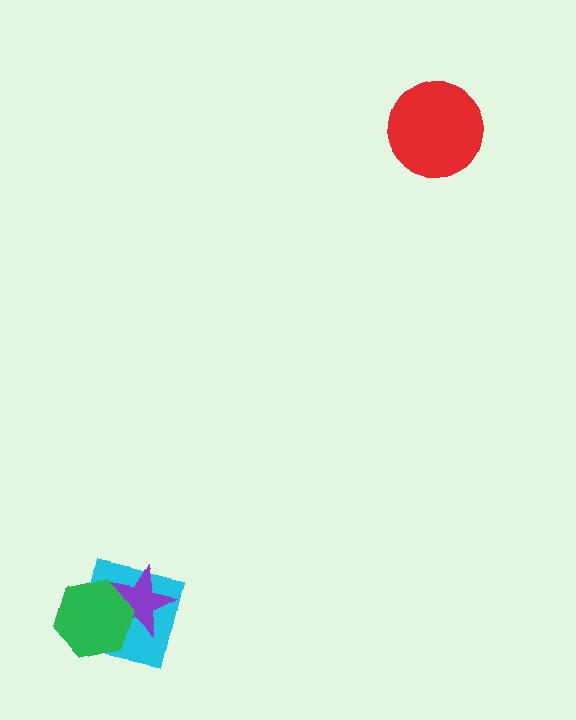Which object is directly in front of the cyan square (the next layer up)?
The purple star is directly in front of the cyan square.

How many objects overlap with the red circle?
0 objects overlap with the red circle.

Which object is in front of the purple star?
The green hexagon is in front of the purple star.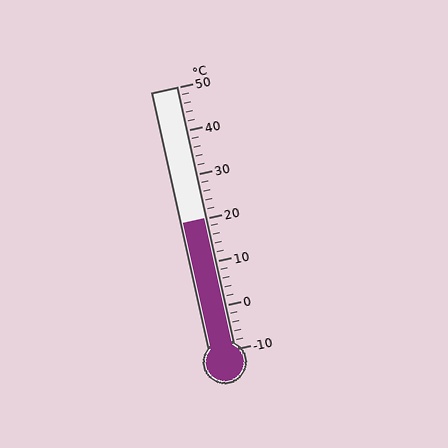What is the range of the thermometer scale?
The thermometer scale ranges from -10°C to 50°C.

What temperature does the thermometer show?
The thermometer shows approximately 20°C.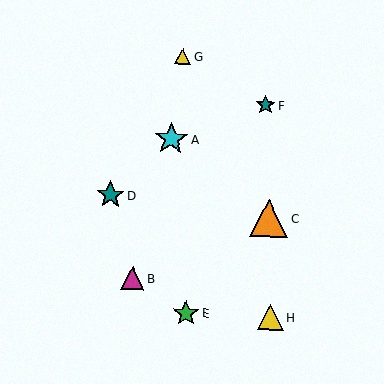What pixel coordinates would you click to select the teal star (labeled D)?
Click at (110, 195) to select the teal star D.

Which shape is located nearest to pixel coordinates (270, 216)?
The orange triangle (labeled C) at (269, 218) is nearest to that location.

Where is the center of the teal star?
The center of the teal star is at (265, 105).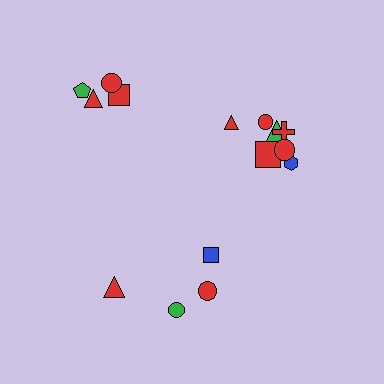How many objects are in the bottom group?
There are 4 objects.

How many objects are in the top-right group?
There are 7 objects.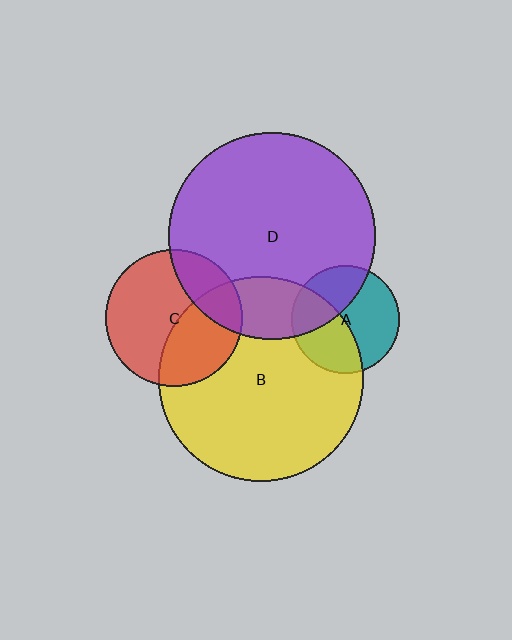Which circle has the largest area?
Circle D (purple).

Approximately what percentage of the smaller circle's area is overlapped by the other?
Approximately 20%.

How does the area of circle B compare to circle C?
Approximately 2.3 times.